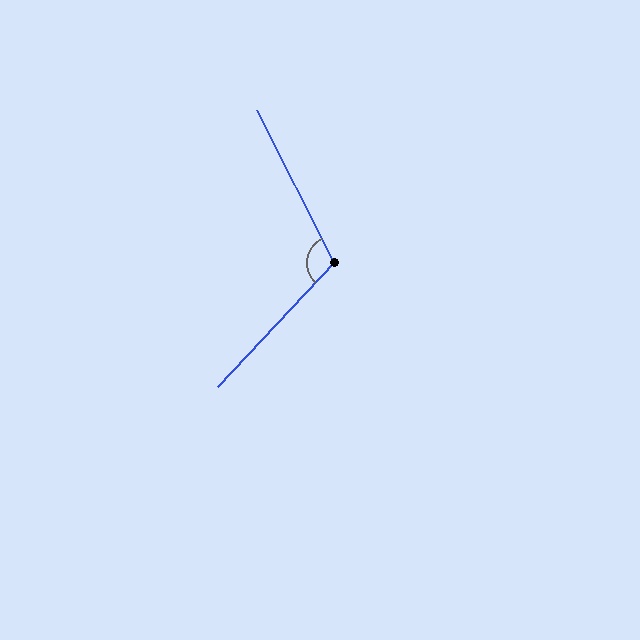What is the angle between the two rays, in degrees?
Approximately 110 degrees.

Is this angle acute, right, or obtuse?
It is obtuse.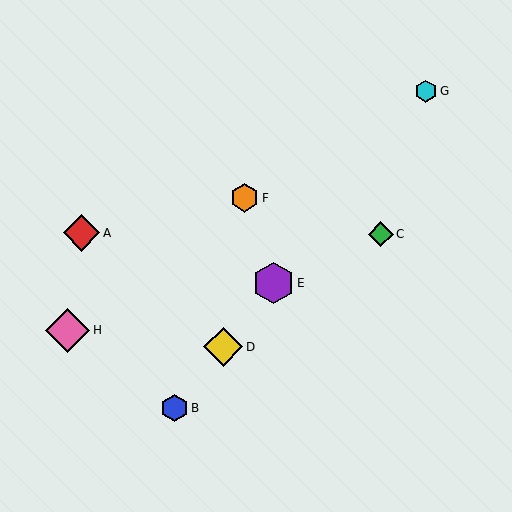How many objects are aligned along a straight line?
4 objects (B, D, E, G) are aligned along a straight line.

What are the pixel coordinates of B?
Object B is at (175, 408).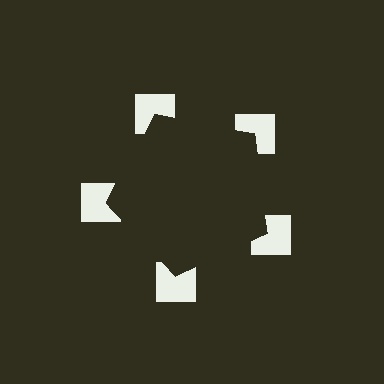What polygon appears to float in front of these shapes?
An illusory pentagon — its edges are inferred from the aligned wedge cuts in the notched squares, not physically drawn.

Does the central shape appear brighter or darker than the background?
It typically appears slightly darker than the background, even though no actual brightness change is drawn.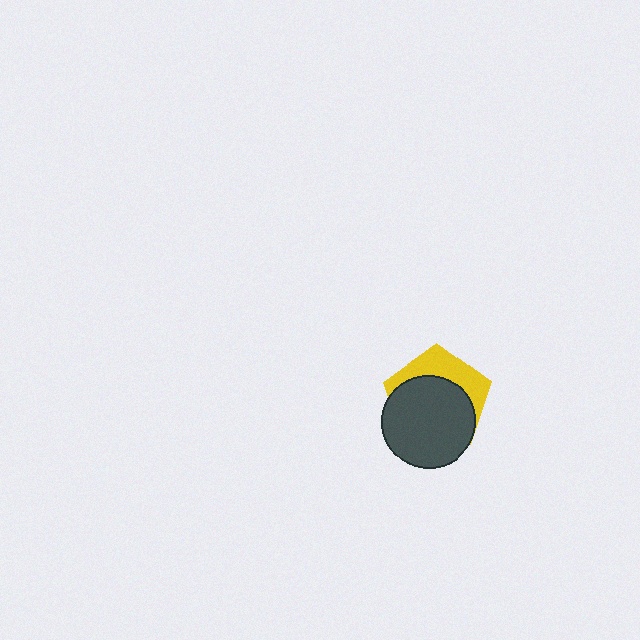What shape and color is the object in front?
The object in front is a dark gray circle.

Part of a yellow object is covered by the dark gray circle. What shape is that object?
It is a pentagon.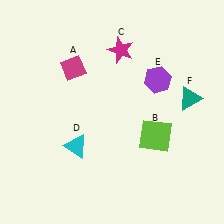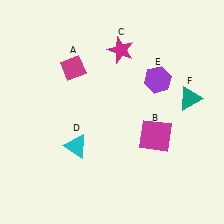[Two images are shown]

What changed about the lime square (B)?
In Image 1, B is lime. In Image 2, it changed to magenta.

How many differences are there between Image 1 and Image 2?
There is 1 difference between the two images.